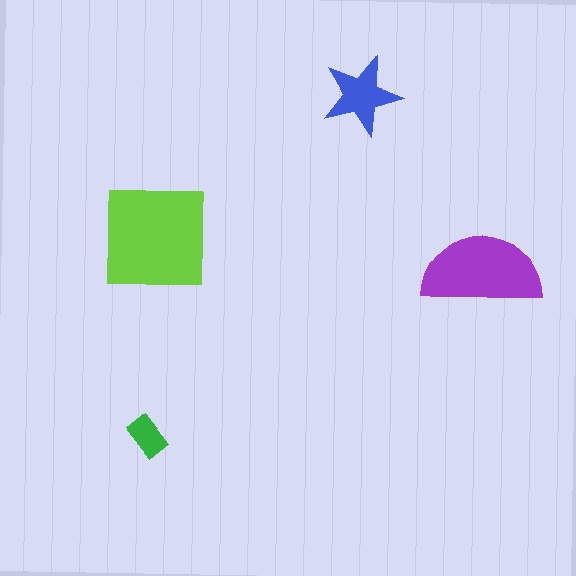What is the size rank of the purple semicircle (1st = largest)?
2nd.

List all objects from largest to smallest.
The lime square, the purple semicircle, the blue star, the green rectangle.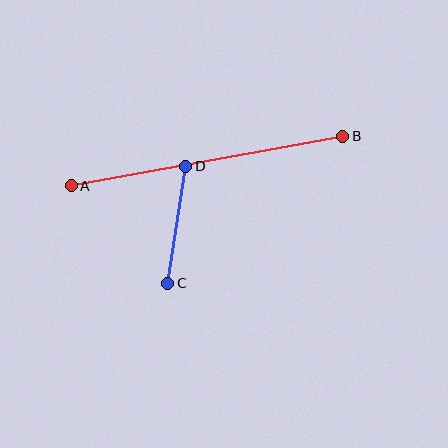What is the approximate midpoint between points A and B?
The midpoint is at approximately (207, 161) pixels.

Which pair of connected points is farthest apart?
Points A and B are farthest apart.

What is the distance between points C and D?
The distance is approximately 118 pixels.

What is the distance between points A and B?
The distance is approximately 276 pixels.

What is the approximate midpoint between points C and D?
The midpoint is at approximately (177, 225) pixels.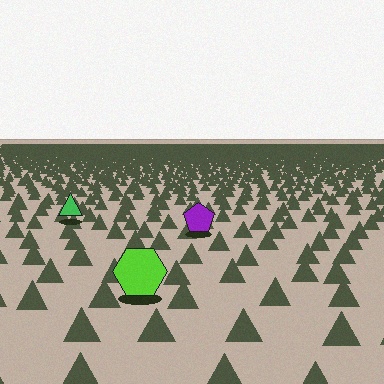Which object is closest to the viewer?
The lime hexagon is closest. The texture marks near it are larger and more spread out.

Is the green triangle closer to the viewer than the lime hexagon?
No. The lime hexagon is closer — you can tell from the texture gradient: the ground texture is coarser near it.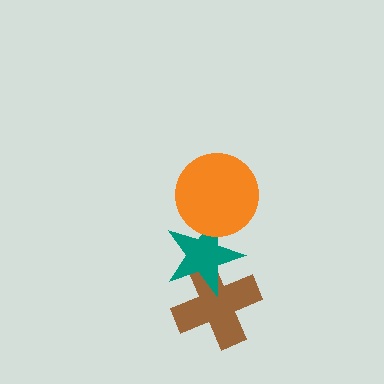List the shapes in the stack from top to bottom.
From top to bottom: the orange circle, the teal star, the brown cross.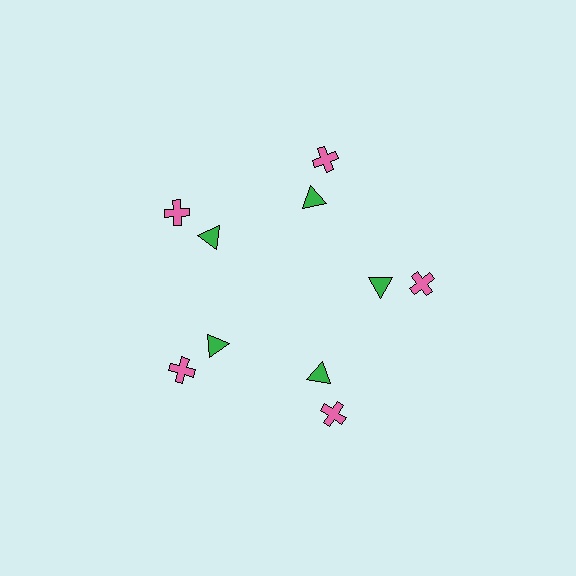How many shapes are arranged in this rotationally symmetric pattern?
There are 10 shapes, arranged in 5 groups of 2.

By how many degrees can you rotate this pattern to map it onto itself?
The pattern maps onto itself every 72 degrees of rotation.